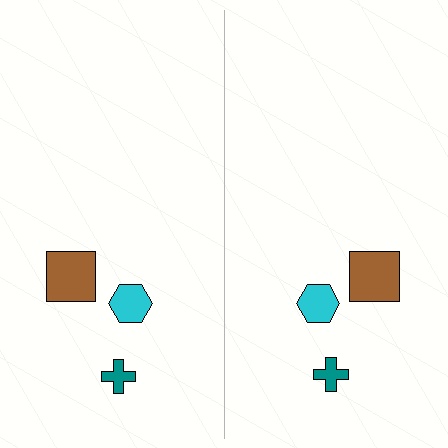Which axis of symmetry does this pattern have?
The pattern has a vertical axis of symmetry running through the center of the image.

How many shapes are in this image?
There are 6 shapes in this image.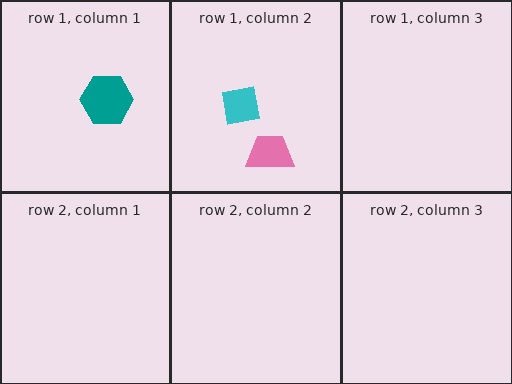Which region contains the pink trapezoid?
The row 1, column 2 region.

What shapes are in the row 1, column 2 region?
The pink trapezoid, the cyan square.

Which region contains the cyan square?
The row 1, column 2 region.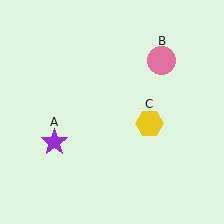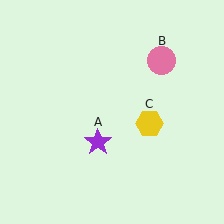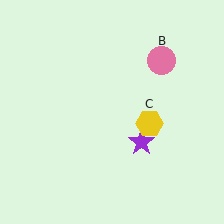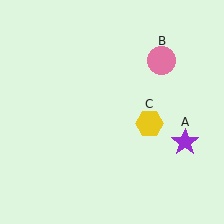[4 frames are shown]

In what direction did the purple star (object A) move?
The purple star (object A) moved right.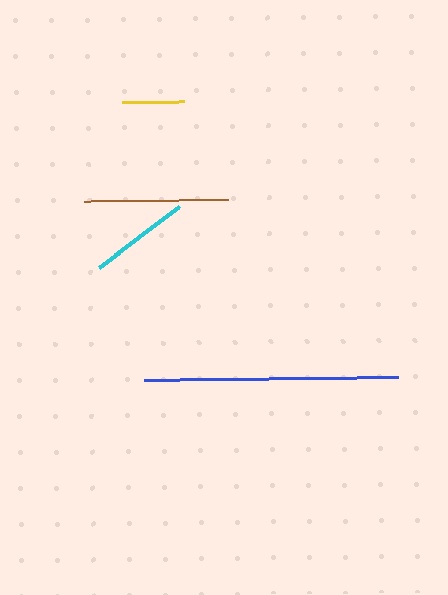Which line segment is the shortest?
The yellow line is the shortest at approximately 63 pixels.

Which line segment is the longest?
The blue line is the longest at approximately 254 pixels.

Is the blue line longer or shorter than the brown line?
The blue line is longer than the brown line.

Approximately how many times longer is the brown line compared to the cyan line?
The brown line is approximately 1.4 times the length of the cyan line.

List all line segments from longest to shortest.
From longest to shortest: blue, brown, cyan, yellow.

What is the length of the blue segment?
The blue segment is approximately 254 pixels long.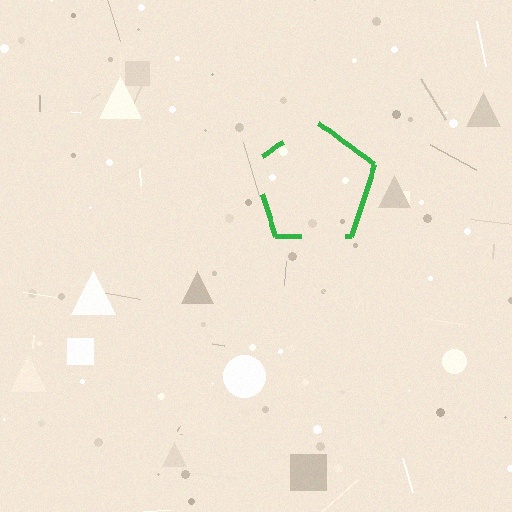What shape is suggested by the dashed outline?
The dashed outline suggests a pentagon.